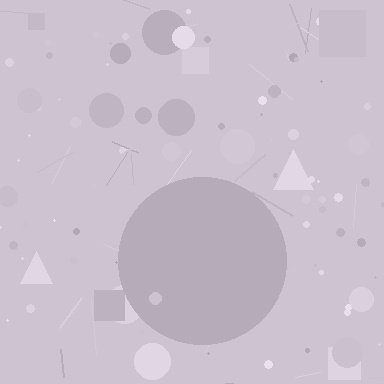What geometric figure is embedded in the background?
A circle is embedded in the background.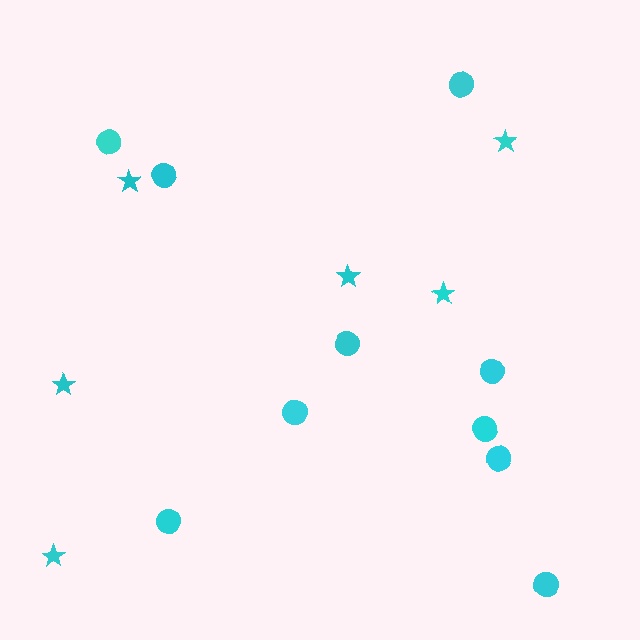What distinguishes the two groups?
There are 2 groups: one group of stars (6) and one group of circles (10).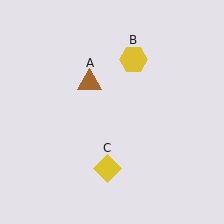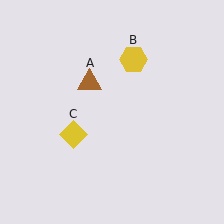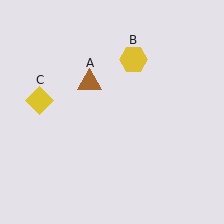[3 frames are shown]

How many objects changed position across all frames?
1 object changed position: yellow diamond (object C).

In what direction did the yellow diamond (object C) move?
The yellow diamond (object C) moved up and to the left.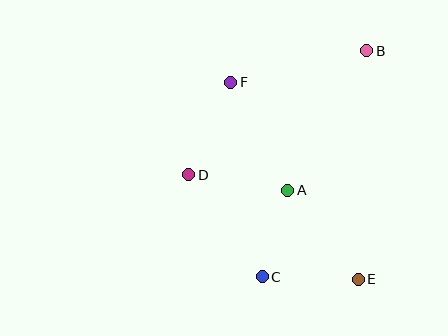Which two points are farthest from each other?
Points B and C are farthest from each other.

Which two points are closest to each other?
Points A and C are closest to each other.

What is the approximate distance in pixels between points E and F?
The distance between E and F is approximately 235 pixels.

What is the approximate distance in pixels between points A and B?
The distance between A and B is approximately 160 pixels.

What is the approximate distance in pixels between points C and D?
The distance between C and D is approximately 126 pixels.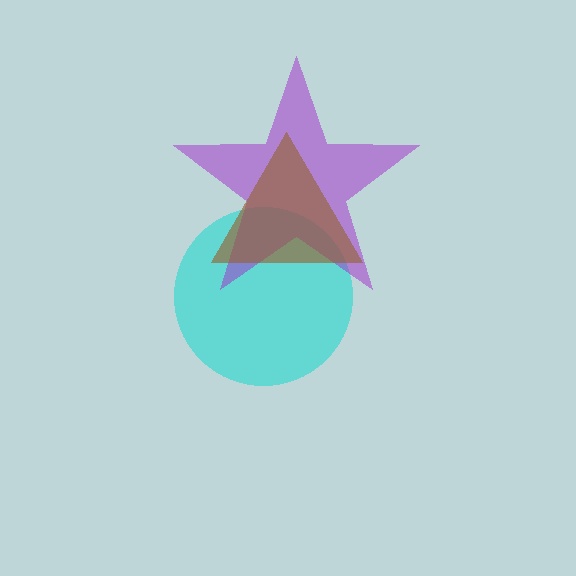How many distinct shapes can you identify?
There are 3 distinct shapes: a cyan circle, a purple star, a brown triangle.